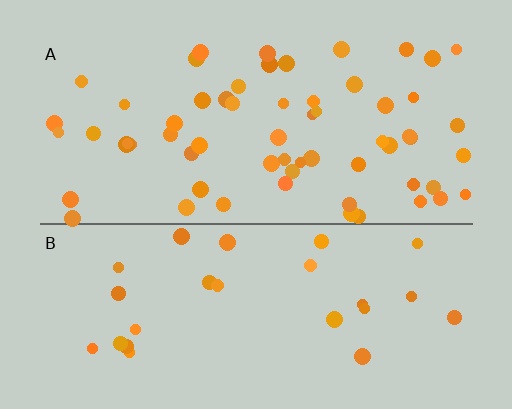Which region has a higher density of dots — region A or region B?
A (the top).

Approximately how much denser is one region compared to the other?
Approximately 2.3× — region A over region B.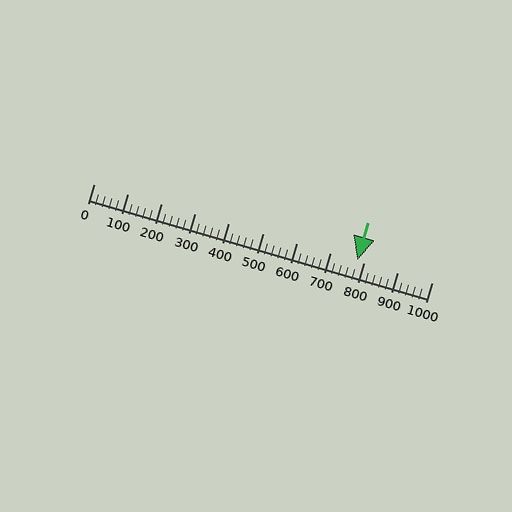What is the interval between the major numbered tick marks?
The major tick marks are spaced 100 units apart.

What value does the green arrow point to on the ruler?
The green arrow points to approximately 779.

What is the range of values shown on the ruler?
The ruler shows values from 0 to 1000.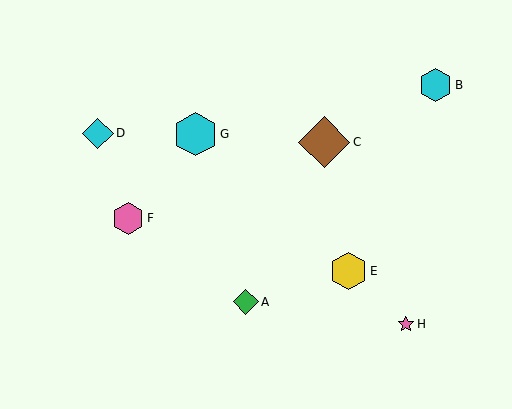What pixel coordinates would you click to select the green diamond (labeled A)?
Click at (246, 302) to select the green diamond A.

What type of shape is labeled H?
Shape H is a pink star.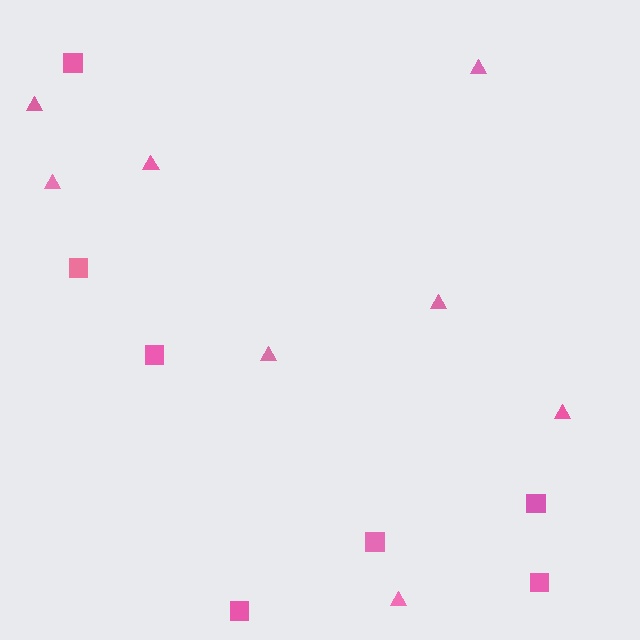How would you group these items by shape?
There are 2 groups: one group of squares (7) and one group of triangles (8).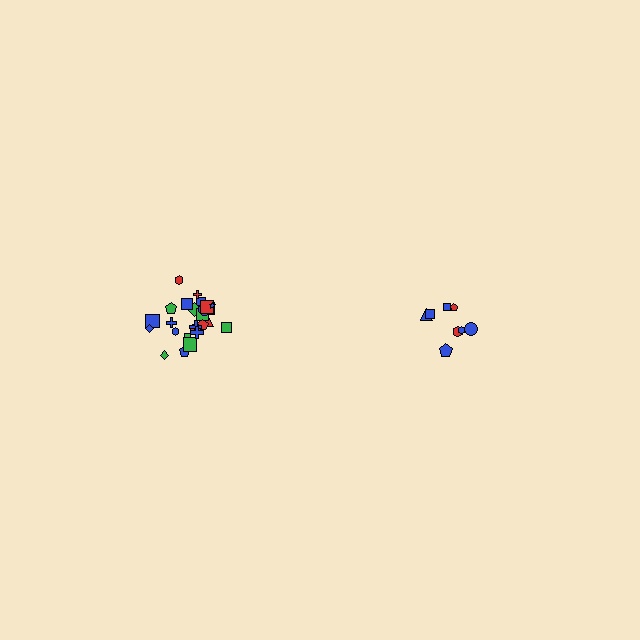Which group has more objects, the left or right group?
The left group.